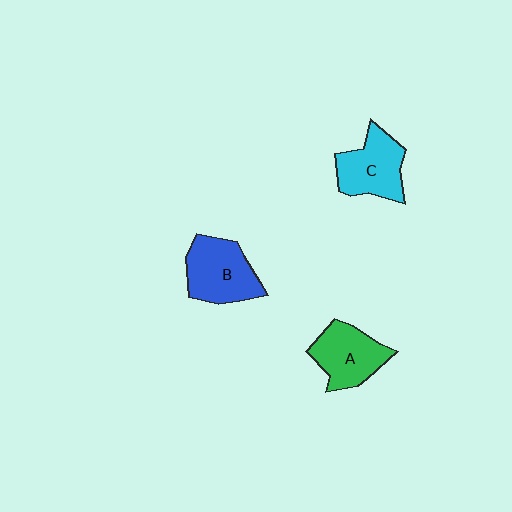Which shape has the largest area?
Shape B (blue).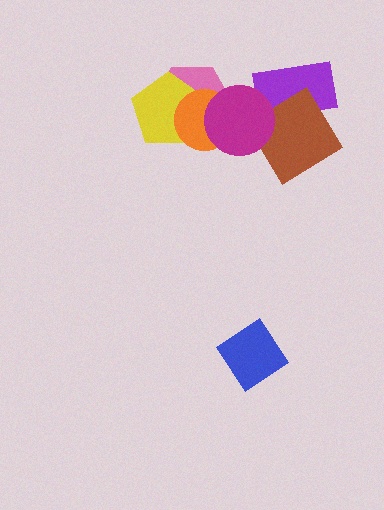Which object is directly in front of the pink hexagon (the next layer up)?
The yellow pentagon is directly in front of the pink hexagon.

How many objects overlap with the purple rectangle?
2 objects overlap with the purple rectangle.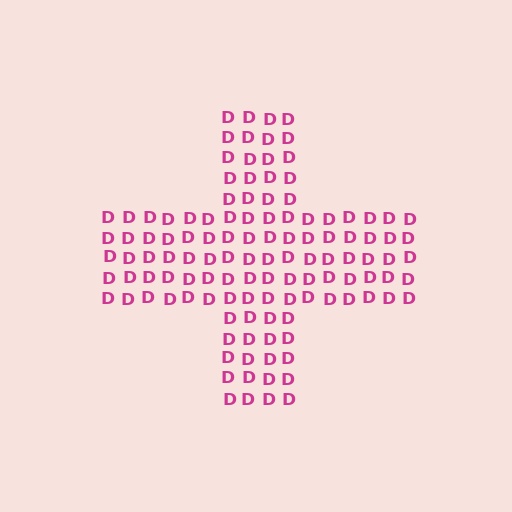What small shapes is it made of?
It is made of small letter D's.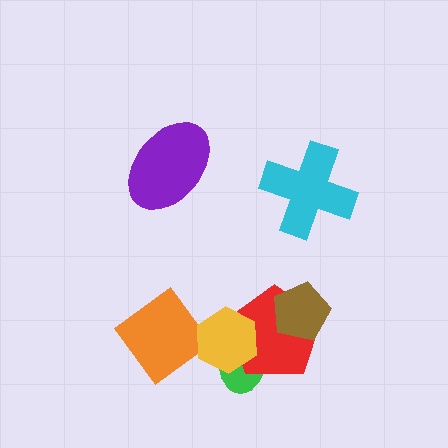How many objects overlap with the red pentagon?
3 objects overlap with the red pentagon.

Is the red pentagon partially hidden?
Yes, it is partially covered by another shape.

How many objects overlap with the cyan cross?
0 objects overlap with the cyan cross.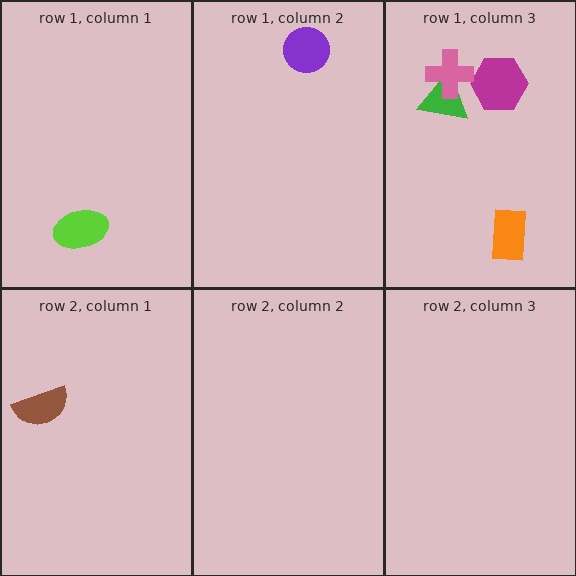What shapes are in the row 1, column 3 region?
The magenta hexagon, the green triangle, the pink cross, the orange rectangle.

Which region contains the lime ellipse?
The row 1, column 1 region.